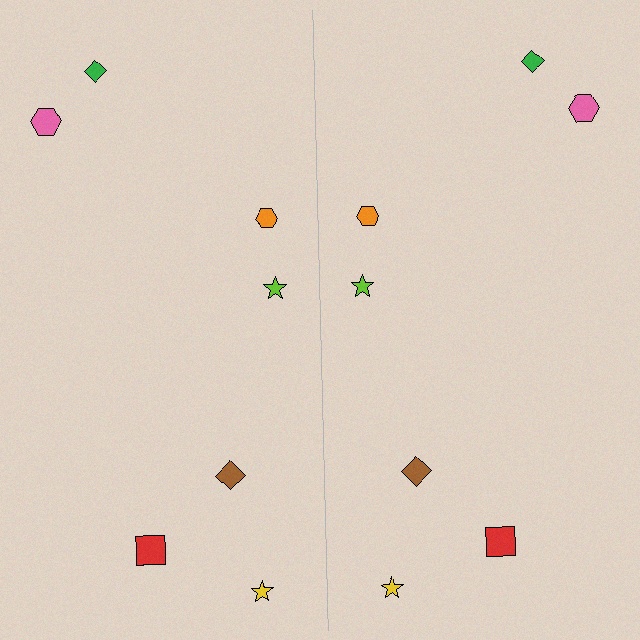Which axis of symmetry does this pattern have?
The pattern has a vertical axis of symmetry running through the center of the image.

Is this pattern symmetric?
Yes, this pattern has bilateral (reflection) symmetry.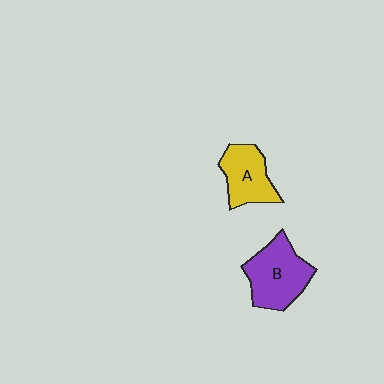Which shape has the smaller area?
Shape A (yellow).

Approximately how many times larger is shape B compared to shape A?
Approximately 1.3 times.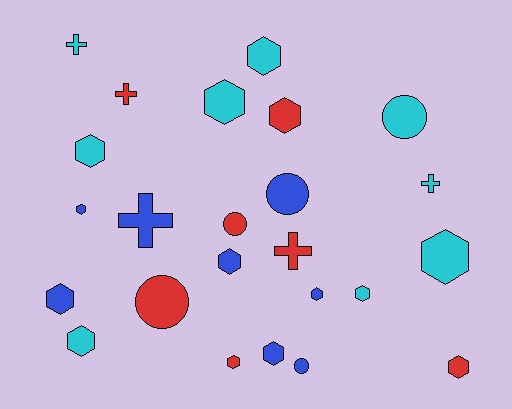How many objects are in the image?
There are 24 objects.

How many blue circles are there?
There are 2 blue circles.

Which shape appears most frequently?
Hexagon, with 14 objects.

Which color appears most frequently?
Cyan, with 9 objects.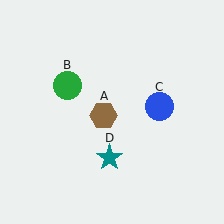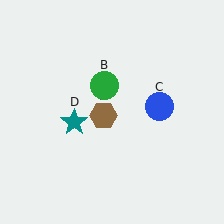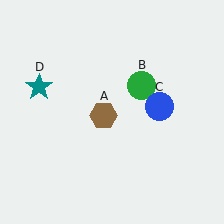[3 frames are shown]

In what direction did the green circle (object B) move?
The green circle (object B) moved right.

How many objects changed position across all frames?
2 objects changed position: green circle (object B), teal star (object D).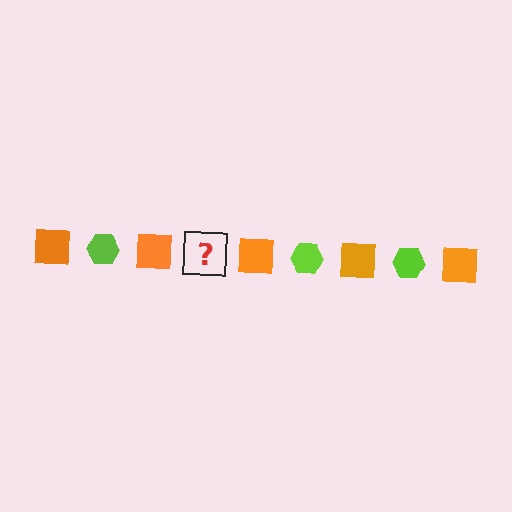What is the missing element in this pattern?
The missing element is a lime hexagon.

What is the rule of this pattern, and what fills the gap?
The rule is that the pattern alternates between orange square and lime hexagon. The gap should be filled with a lime hexagon.